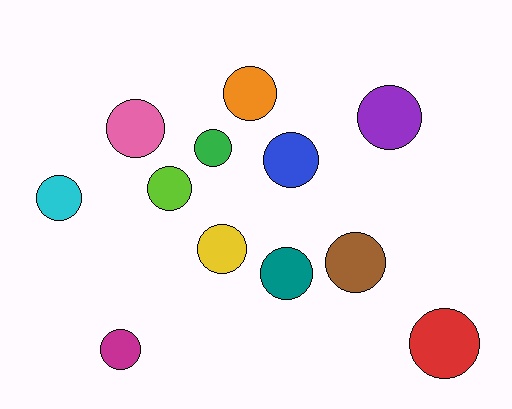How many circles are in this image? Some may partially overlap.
There are 12 circles.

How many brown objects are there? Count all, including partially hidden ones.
There is 1 brown object.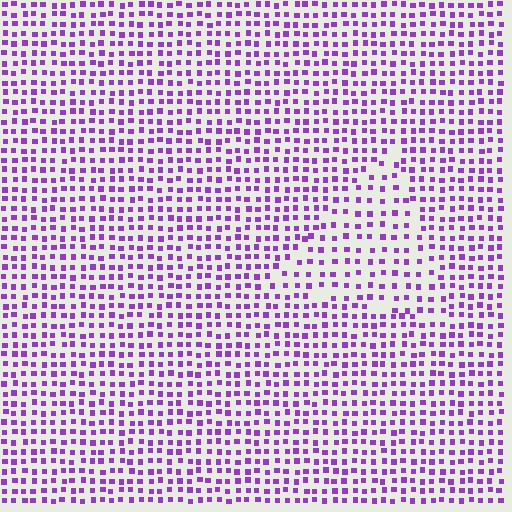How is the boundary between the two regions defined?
The boundary is defined by a change in element density (approximately 1.6x ratio). All elements are the same color, size, and shape.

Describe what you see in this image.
The image contains small purple elements arranged at two different densities. A triangle-shaped region is visible where the elements are less densely packed than the surrounding area.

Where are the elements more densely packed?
The elements are more densely packed outside the triangle boundary.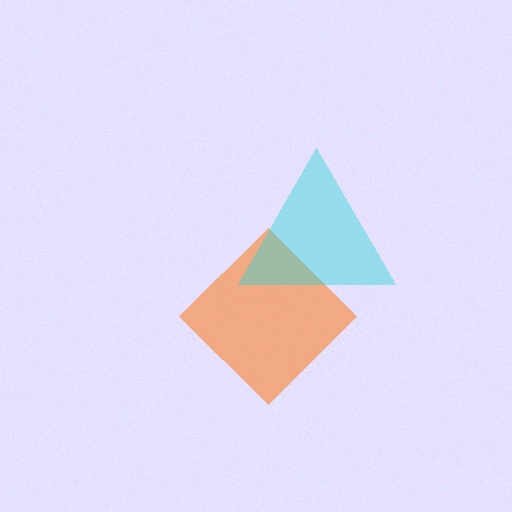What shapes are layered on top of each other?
The layered shapes are: an orange diamond, a cyan triangle.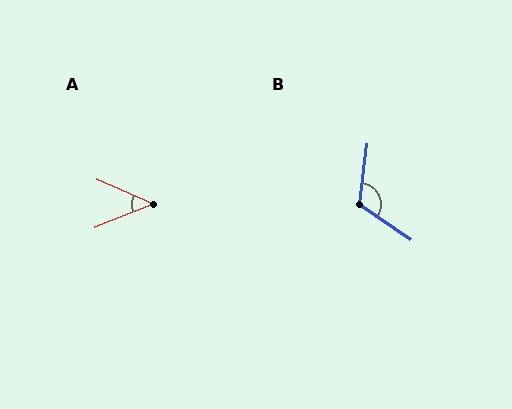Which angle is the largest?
B, at approximately 117 degrees.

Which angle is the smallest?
A, at approximately 46 degrees.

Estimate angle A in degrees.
Approximately 46 degrees.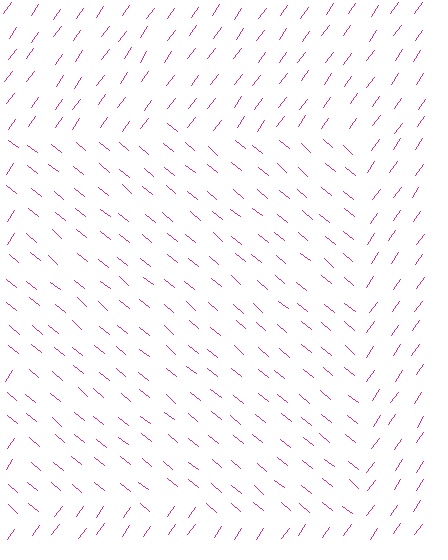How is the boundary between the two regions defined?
The boundary is defined purely by a change in line orientation (approximately 86 degrees difference). All lines are the same color and thickness.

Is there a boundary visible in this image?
Yes, there is a texture boundary formed by a change in line orientation.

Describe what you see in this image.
The image is filled with small magenta line segments. A rectangle region in the image has lines oriented differently from the surrounding lines, creating a visible texture boundary.